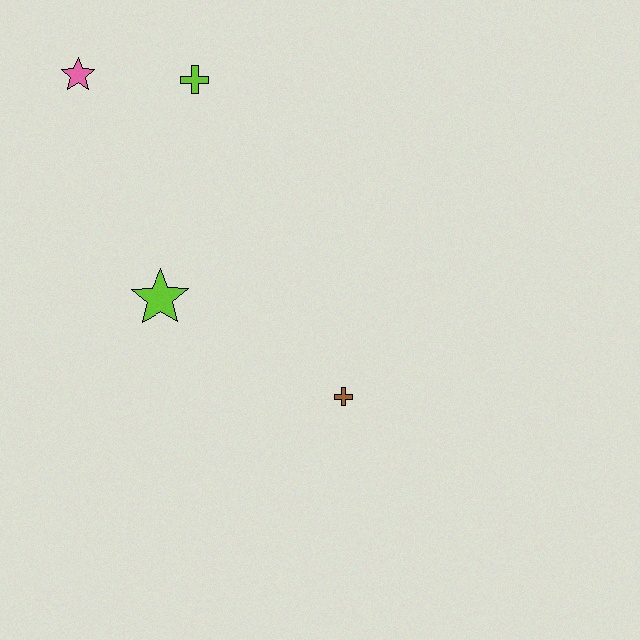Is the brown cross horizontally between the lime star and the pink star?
No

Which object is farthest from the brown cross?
The pink star is farthest from the brown cross.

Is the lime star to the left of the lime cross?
Yes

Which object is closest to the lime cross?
The pink star is closest to the lime cross.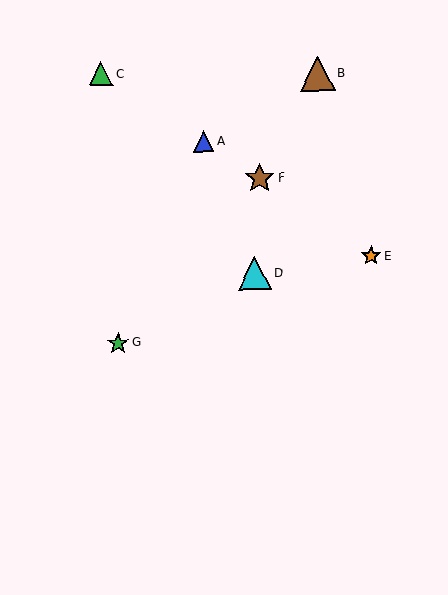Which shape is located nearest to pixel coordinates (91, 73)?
The green triangle (labeled C) at (101, 74) is nearest to that location.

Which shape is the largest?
The brown triangle (labeled B) is the largest.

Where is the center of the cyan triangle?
The center of the cyan triangle is at (255, 274).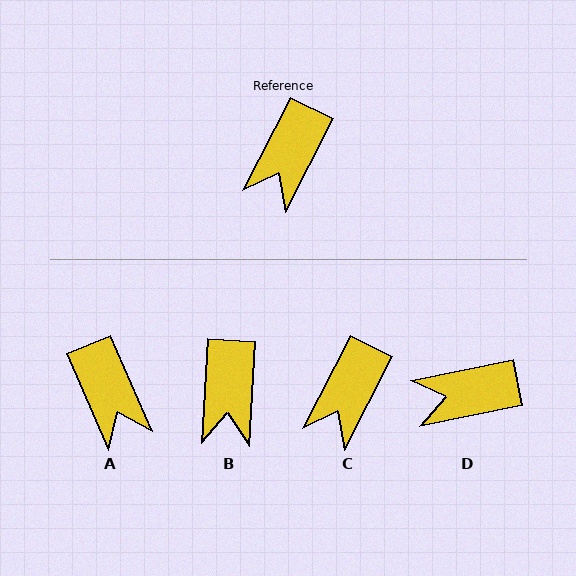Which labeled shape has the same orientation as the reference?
C.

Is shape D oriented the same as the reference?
No, it is off by about 51 degrees.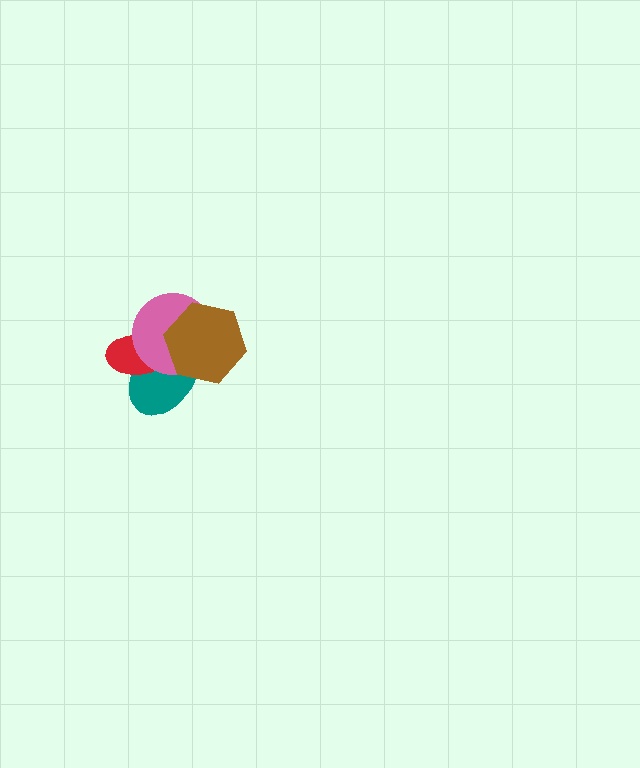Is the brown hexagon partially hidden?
No, no other shape covers it.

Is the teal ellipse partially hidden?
Yes, it is partially covered by another shape.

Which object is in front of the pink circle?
The brown hexagon is in front of the pink circle.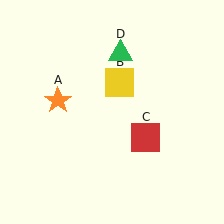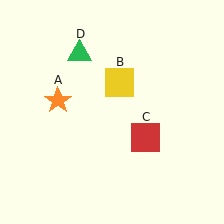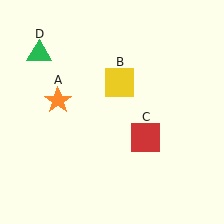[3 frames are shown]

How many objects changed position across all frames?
1 object changed position: green triangle (object D).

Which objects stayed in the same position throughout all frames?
Orange star (object A) and yellow square (object B) and red square (object C) remained stationary.